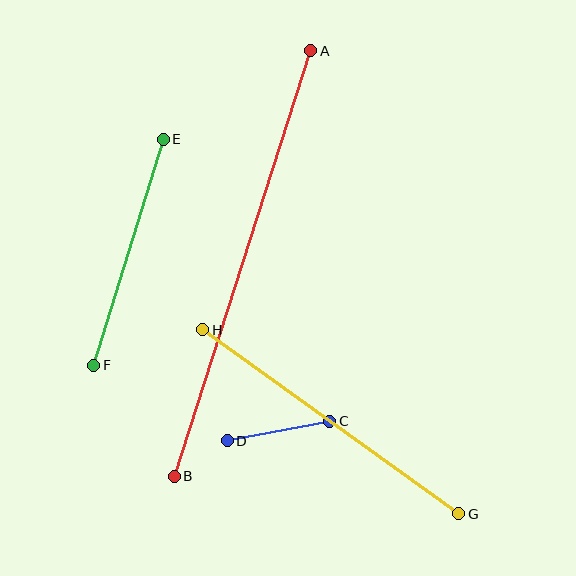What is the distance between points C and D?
The distance is approximately 104 pixels.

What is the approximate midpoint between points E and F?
The midpoint is at approximately (129, 252) pixels.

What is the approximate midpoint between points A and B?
The midpoint is at approximately (243, 264) pixels.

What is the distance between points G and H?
The distance is approximately 315 pixels.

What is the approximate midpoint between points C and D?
The midpoint is at approximately (278, 431) pixels.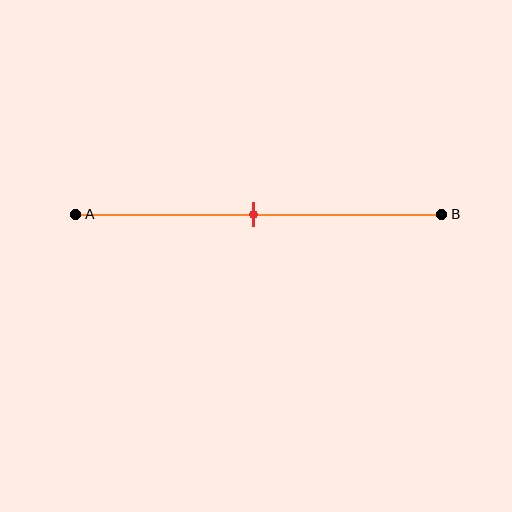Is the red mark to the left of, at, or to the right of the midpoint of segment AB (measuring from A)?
The red mark is approximately at the midpoint of segment AB.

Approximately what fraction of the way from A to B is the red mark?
The red mark is approximately 50% of the way from A to B.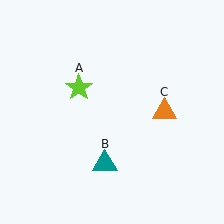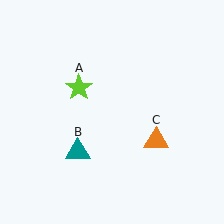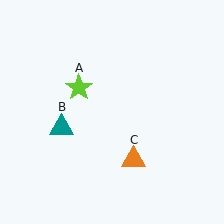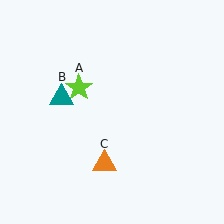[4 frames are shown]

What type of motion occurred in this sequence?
The teal triangle (object B), orange triangle (object C) rotated clockwise around the center of the scene.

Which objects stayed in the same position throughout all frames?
Lime star (object A) remained stationary.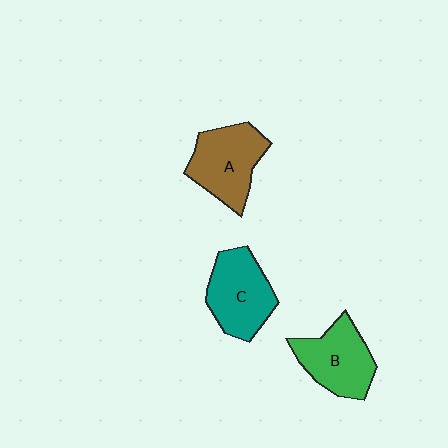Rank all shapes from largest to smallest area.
From largest to smallest: A (brown), C (teal), B (green).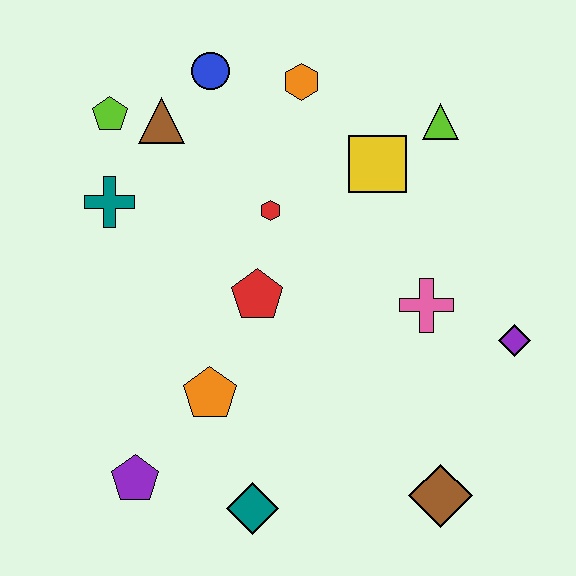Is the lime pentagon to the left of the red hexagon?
Yes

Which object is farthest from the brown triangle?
The brown diamond is farthest from the brown triangle.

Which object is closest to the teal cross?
The lime pentagon is closest to the teal cross.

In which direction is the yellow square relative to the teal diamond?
The yellow square is above the teal diamond.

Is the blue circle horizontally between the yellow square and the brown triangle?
Yes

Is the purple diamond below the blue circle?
Yes